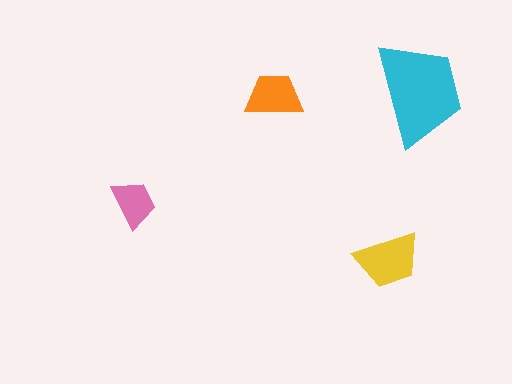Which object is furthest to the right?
The cyan trapezoid is rightmost.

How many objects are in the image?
There are 4 objects in the image.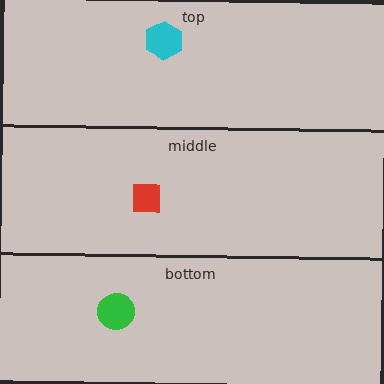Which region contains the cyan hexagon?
The top region.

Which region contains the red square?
The middle region.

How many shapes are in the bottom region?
1.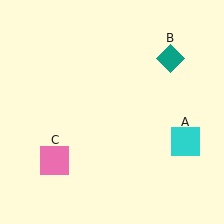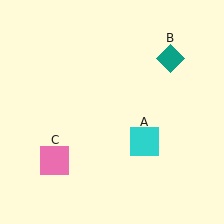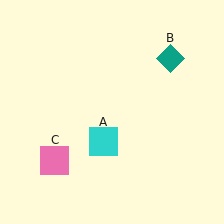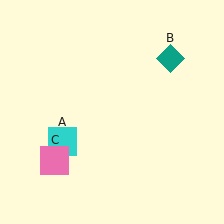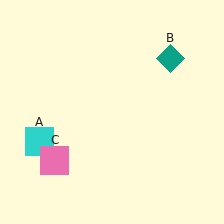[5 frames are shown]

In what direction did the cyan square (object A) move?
The cyan square (object A) moved left.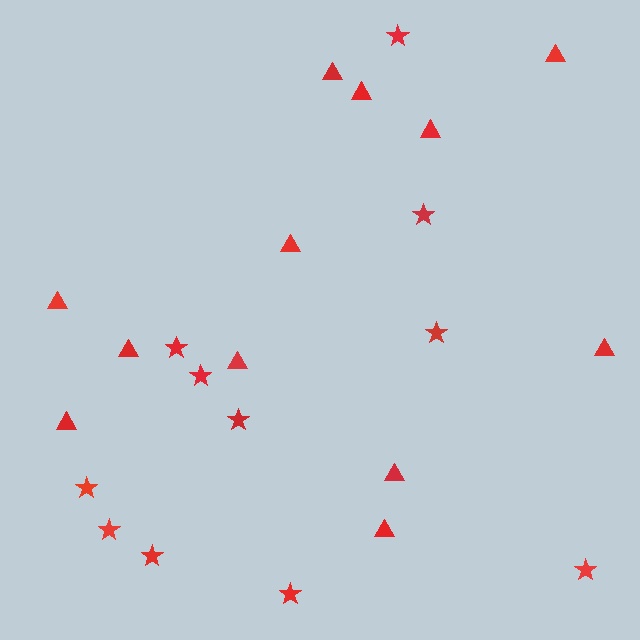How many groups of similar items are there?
There are 2 groups: one group of triangles (12) and one group of stars (11).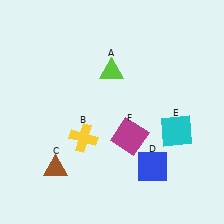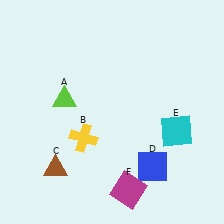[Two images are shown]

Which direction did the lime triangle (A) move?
The lime triangle (A) moved left.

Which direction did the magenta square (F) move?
The magenta square (F) moved down.